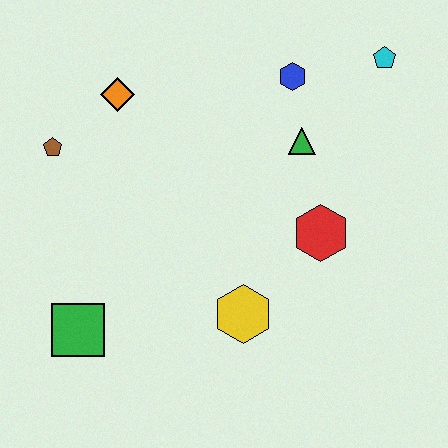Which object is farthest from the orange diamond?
The cyan pentagon is farthest from the orange diamond.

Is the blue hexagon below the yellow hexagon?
No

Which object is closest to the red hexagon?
The green triangle is closest to the red hexagon.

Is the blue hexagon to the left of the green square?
No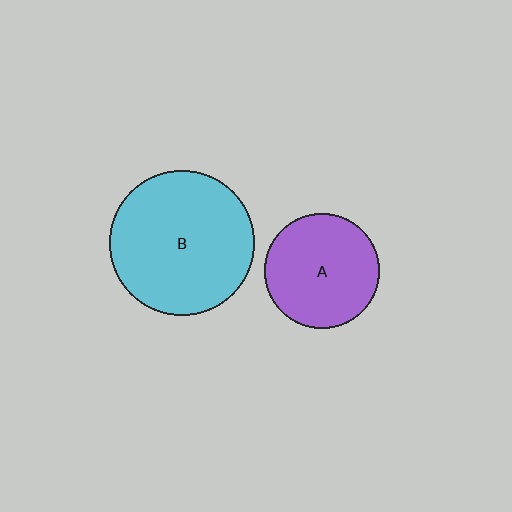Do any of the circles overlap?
No, none of the circles overlap.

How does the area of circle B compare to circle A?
Approximately 1.6 times.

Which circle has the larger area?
Circle B (cyan).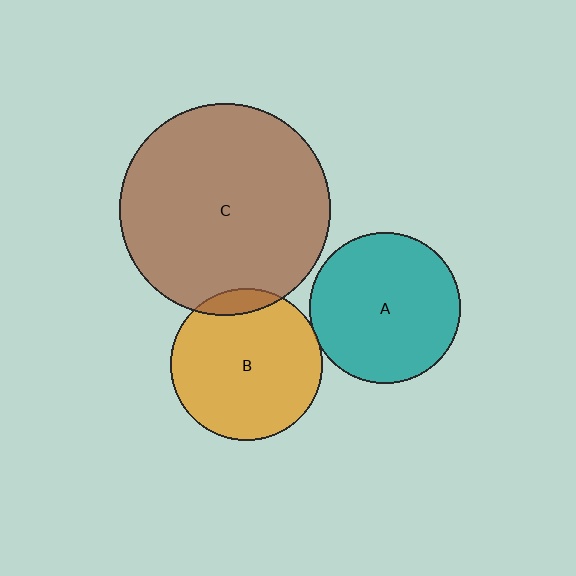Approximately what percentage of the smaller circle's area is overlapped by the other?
Approximately 10%.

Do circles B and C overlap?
Yes.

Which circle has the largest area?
Circle C (brown).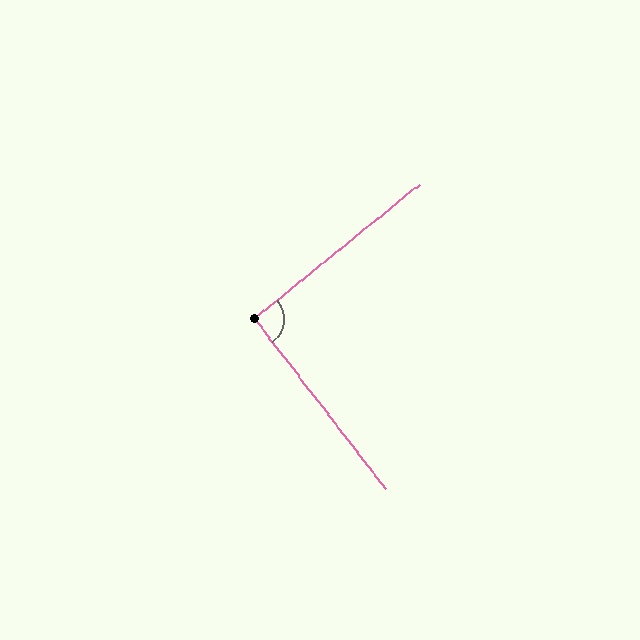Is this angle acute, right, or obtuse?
It is approximately a right angle.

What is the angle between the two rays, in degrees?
Approximately 91 degrees.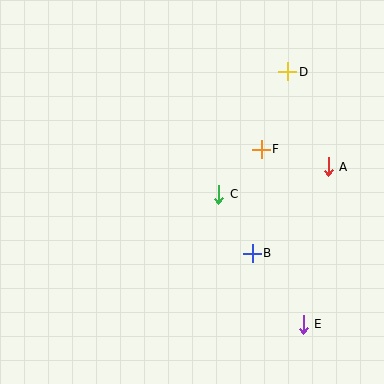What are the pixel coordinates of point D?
Point D is at (288, 72).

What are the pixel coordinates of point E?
Point E is at (303, 324).